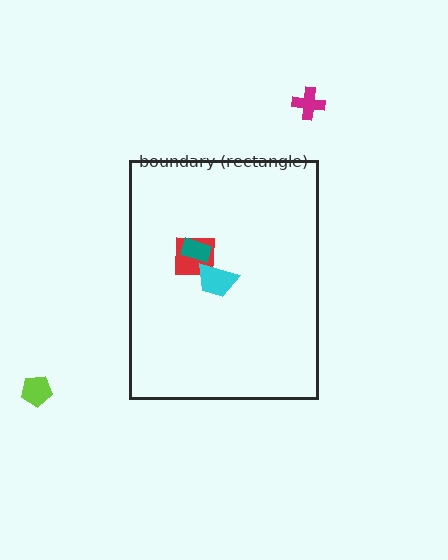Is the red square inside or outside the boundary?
Inside.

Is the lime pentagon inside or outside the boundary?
Outside.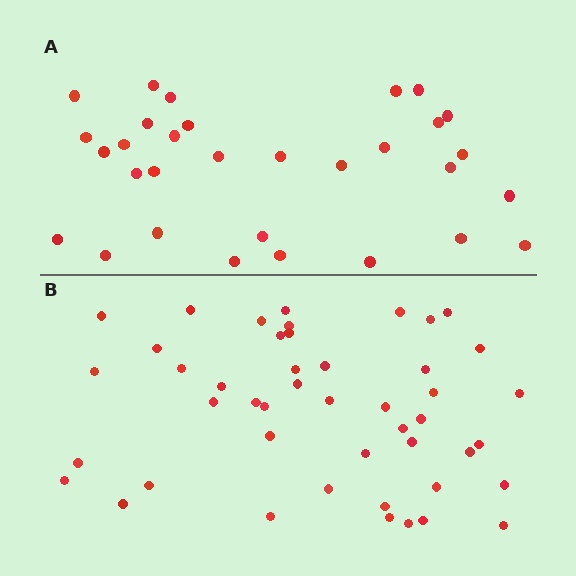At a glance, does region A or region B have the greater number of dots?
Region B (the bottom region) has more dots.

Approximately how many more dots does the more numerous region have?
Region B has approximately 15 more dots than region A.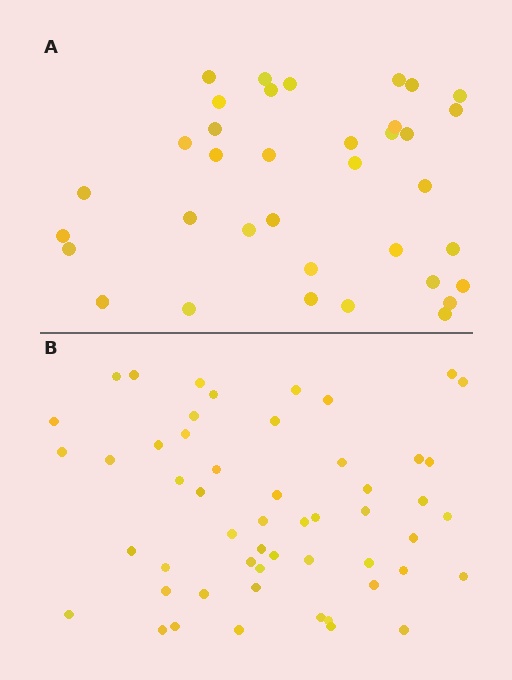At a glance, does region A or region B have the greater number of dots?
Region B (the bottom region) has more dots.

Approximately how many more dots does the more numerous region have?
Region B has approximately 15 more dots than region A.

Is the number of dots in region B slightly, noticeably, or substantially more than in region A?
Region B has substantially more. The ratio is roughly 1.5 to 1.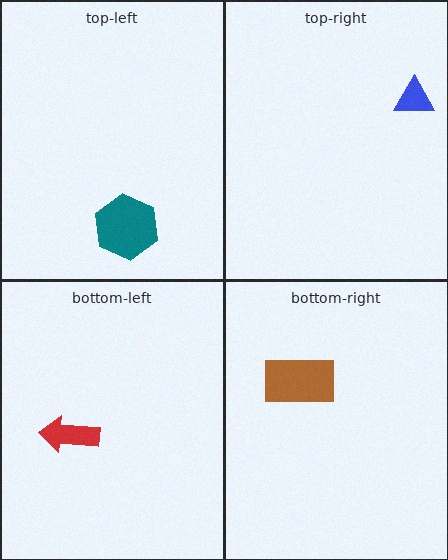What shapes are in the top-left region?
The teal hexagon.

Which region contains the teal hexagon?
The top-left region.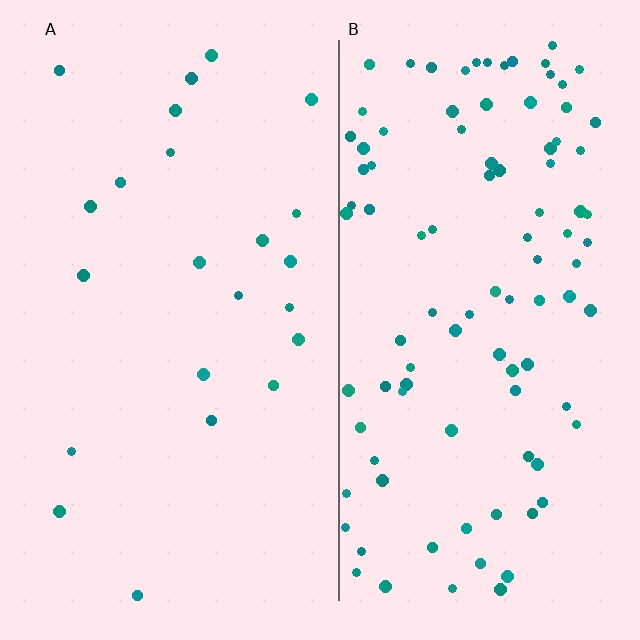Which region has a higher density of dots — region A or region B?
B (the right).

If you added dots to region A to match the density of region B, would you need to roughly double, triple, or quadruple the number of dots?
Approximately quadruple.